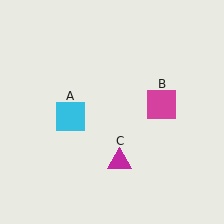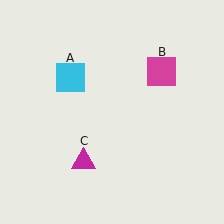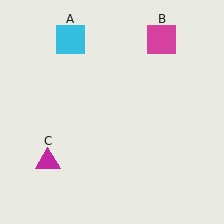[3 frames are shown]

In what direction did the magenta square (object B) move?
The magenta square (object B) moved up.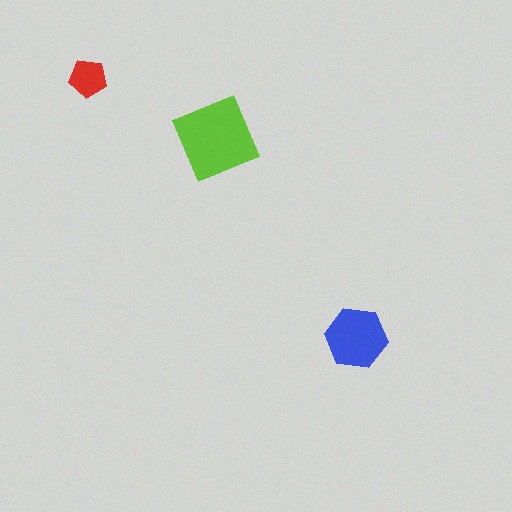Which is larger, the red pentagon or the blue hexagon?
The blue hexagon.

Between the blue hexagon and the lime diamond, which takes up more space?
The lime diamond.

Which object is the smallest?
The red pentagon.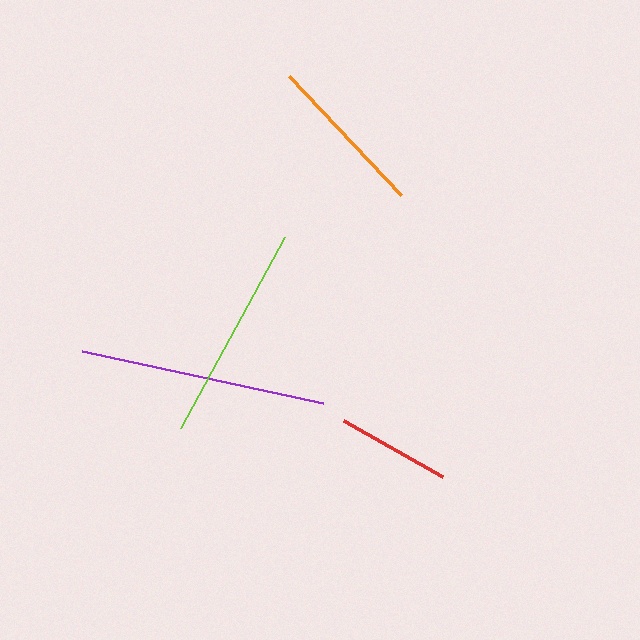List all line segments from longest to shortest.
From longest to shortest: purple, lime, orange, red.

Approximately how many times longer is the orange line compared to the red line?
The orange line is approximately 1.5 times the length of the red line.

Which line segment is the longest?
The purple line is the longest at approximately 246 pixels.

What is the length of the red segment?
The red segment is approximately 113 pixels long.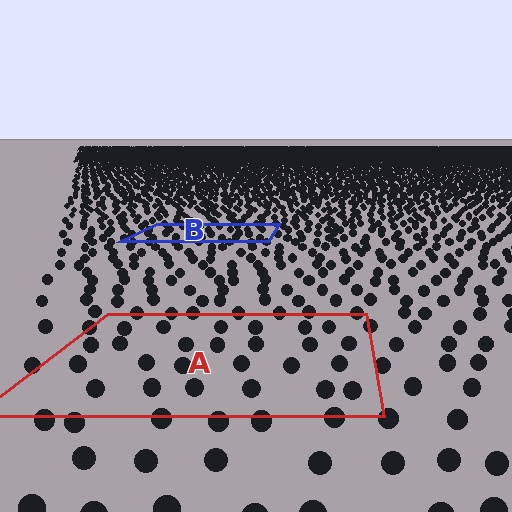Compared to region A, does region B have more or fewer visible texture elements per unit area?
Region B has more texture elements per unit area — they are packed more densely because it is farther away.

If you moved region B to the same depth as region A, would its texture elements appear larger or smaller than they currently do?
They would appear larger. At a closer depth, the same texture elements are projected at a bigger on-screen size.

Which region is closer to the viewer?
Region A is closer. The texture elements there are larger and more spread out.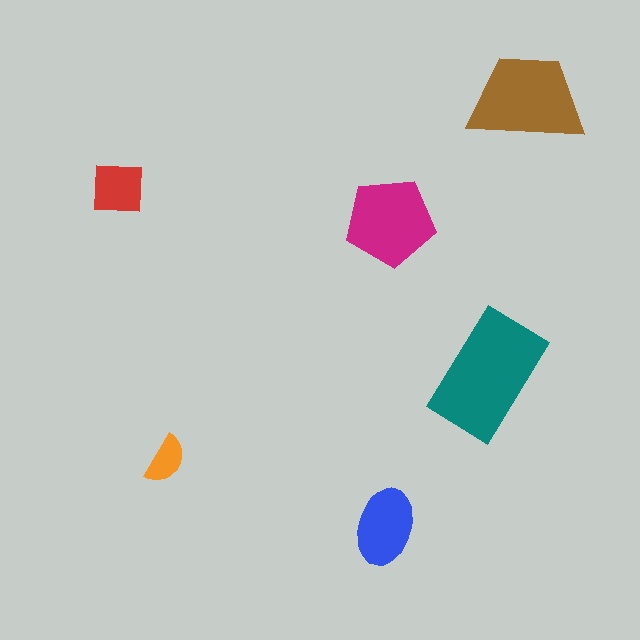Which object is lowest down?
The blue ellipse is bottommost.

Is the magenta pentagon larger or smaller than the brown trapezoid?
Smaller.